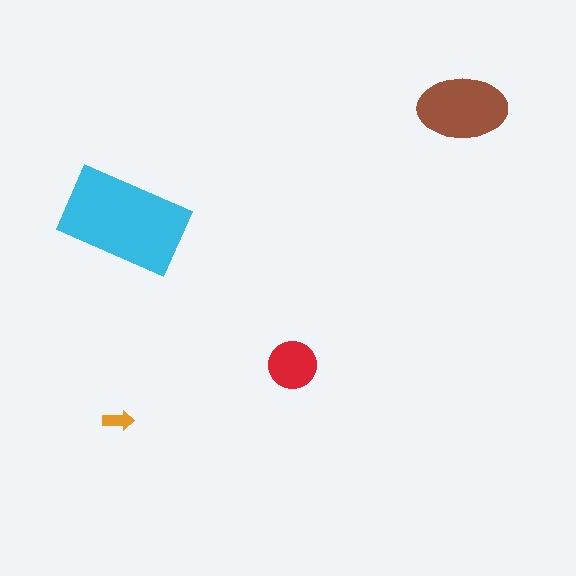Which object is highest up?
The brown ellipse is topmost.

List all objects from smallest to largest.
The orange arrow, the red circle, the brown ellipse, the cyan rectangle.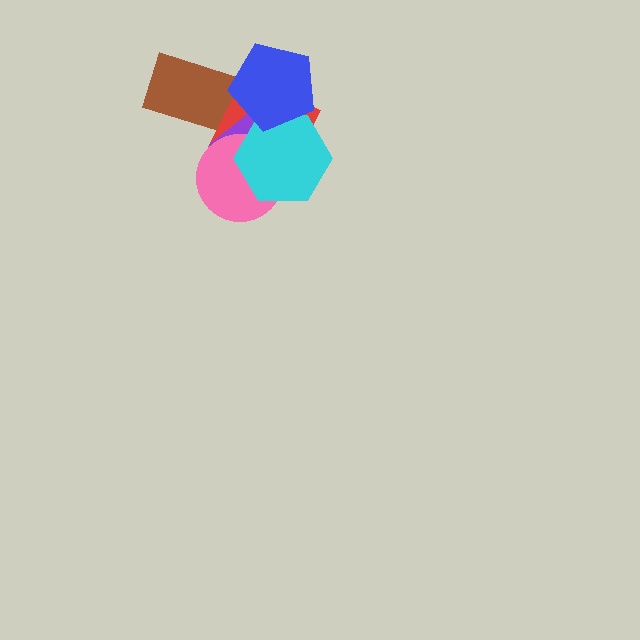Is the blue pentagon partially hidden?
No, no other shape covers it.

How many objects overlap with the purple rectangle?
5 objects overlap with the purple rectangle.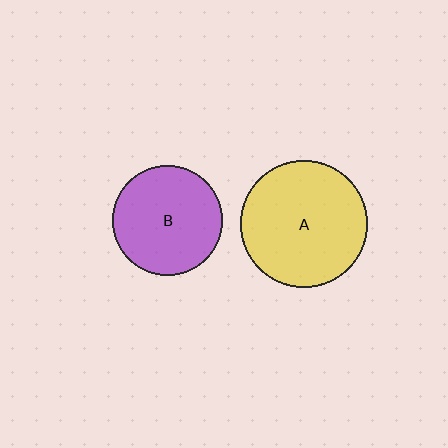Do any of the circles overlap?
No, none of the circles overlap.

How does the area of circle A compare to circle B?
Approximately 1.3 times.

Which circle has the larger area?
Circle A (yellow).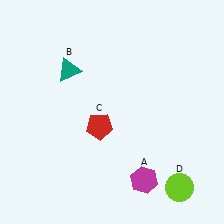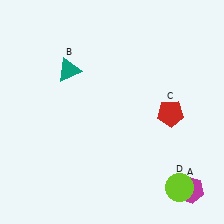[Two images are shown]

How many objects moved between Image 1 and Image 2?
2 objects moved between the two images.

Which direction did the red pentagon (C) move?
The red pentagon (C) moved right.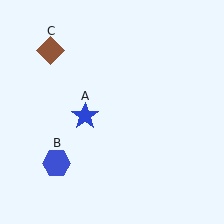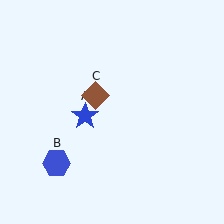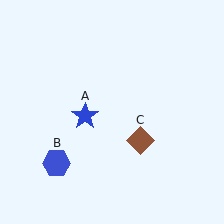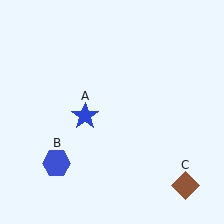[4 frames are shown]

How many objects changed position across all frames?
1 object changed position: brown diamond (object C).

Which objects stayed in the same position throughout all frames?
Blue star (object A) and blue hexagon (object B) remained stationary.